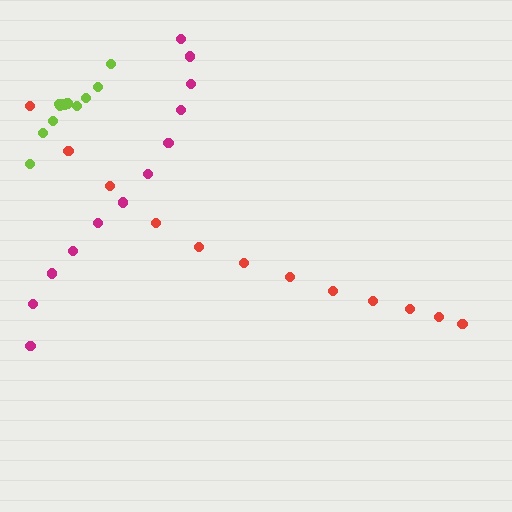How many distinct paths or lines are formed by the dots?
There are 3 distinct paths.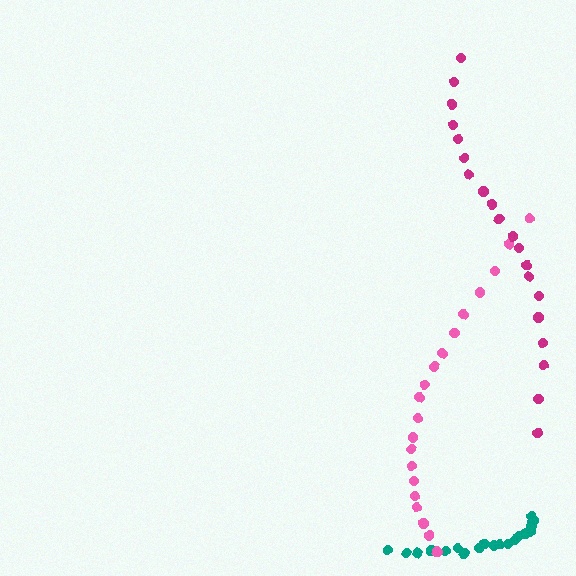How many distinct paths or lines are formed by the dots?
There are 3 distinct paths.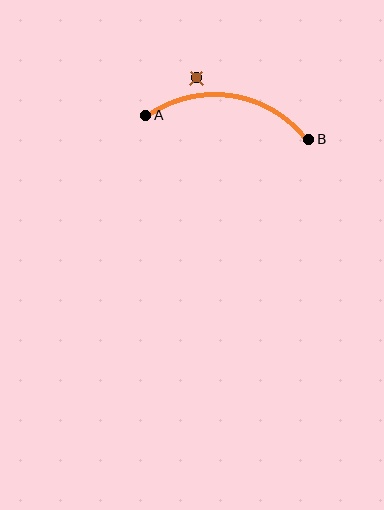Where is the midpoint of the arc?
The arc midpoint is the point on the curve farthest from the straight line joining A and B. It sits above that line.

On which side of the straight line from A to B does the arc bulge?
The arc bulges above the straight line connecting A and B.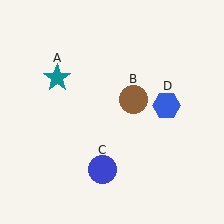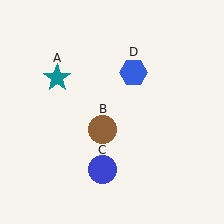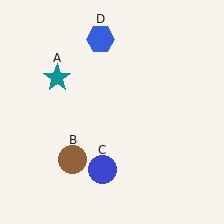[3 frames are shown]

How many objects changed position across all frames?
2 objects changed position: brown circle (object B), blue hexagon (object D).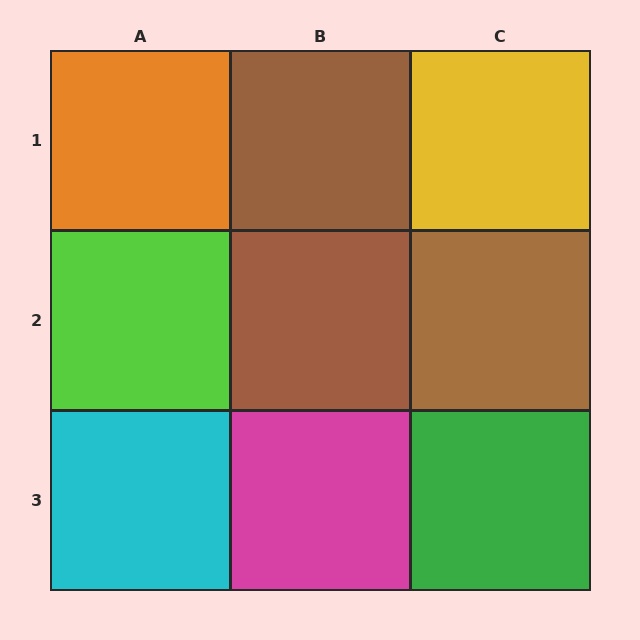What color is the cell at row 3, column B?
Magenta.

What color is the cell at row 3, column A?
Cyan.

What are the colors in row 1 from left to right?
Orange, brown, yellow.